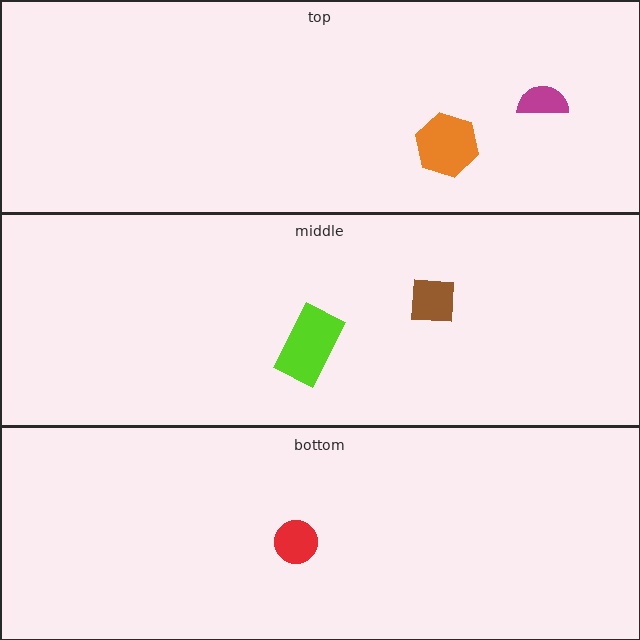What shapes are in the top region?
The magenta semicircle, the orange hexagon.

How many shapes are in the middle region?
2.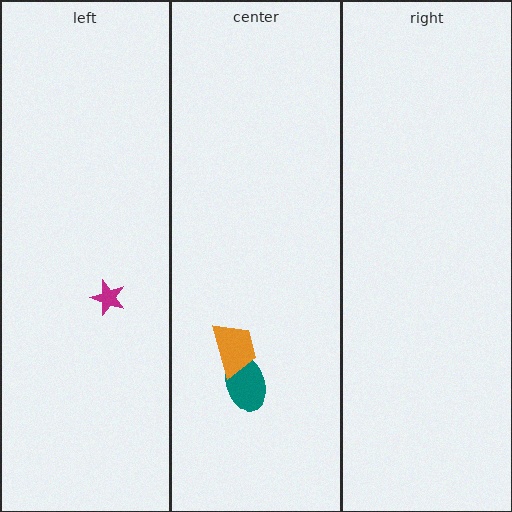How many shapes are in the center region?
2.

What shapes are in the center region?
The teal ellipse, the orange trapezoid.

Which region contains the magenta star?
The left region.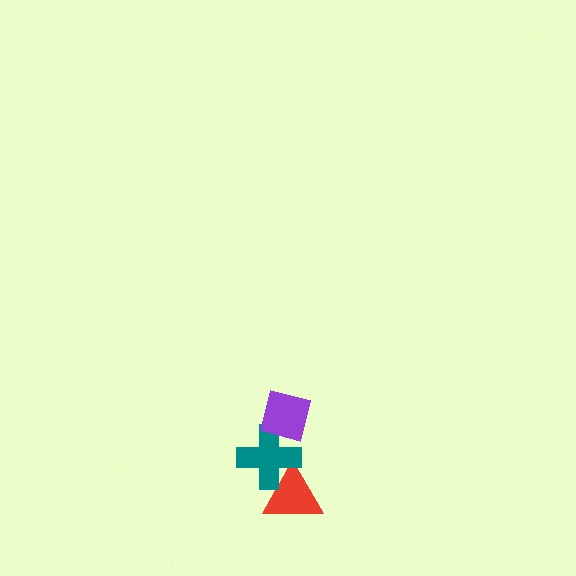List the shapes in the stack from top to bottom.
From top to bottom: the purple square, the teal cross, the red triangle.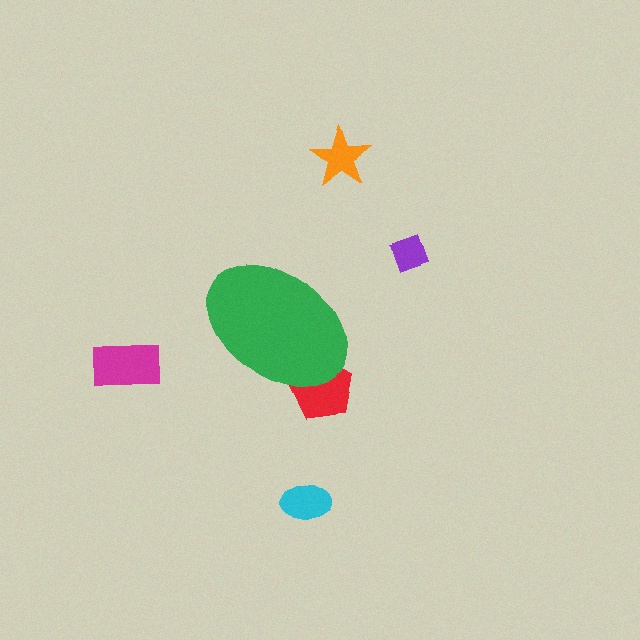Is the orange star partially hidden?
No, the orange star is fully visible.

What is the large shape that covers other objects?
A green ellipse.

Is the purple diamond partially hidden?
No, the purple diamond is fully visible.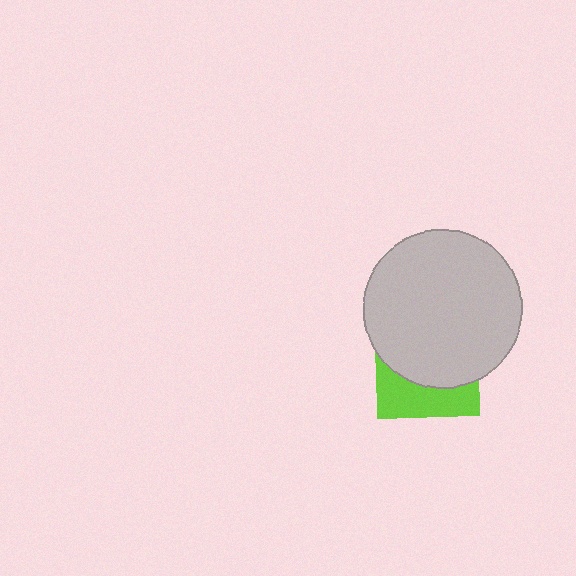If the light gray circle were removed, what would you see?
You would see the complete lime square.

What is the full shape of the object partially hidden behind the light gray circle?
The partially hidden object is a lime square.